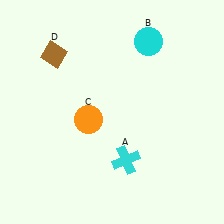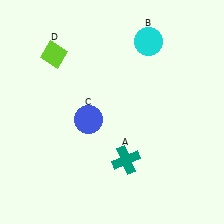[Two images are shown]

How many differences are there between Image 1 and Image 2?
There are 3 differences between the two images.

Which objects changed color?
A changed from cyan to teal. C changed from orange to blue. D changed from brown to lime.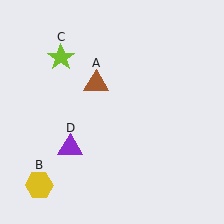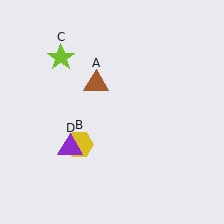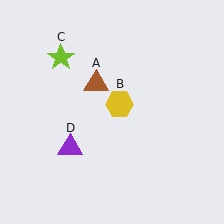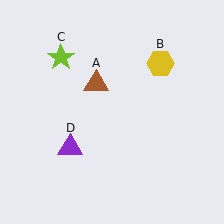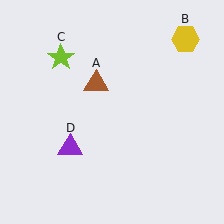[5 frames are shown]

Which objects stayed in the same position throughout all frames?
Brown triangle (object A) and lime star (object C) and purple triangle (object D) remained stationary.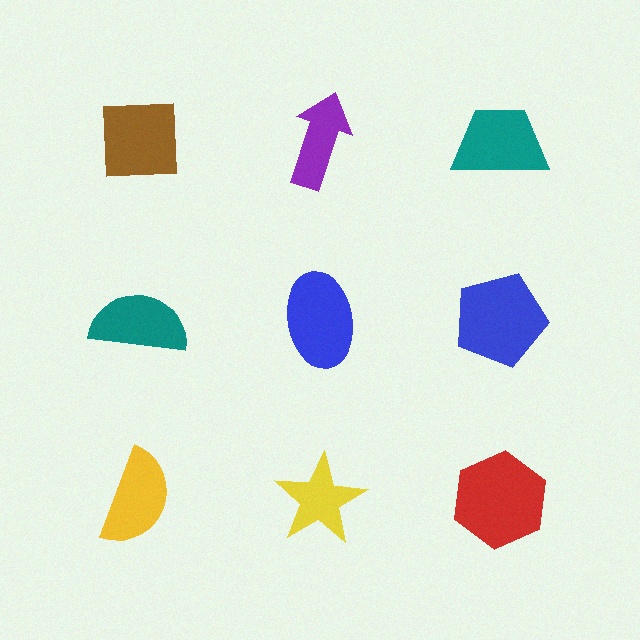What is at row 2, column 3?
A blue pentagon.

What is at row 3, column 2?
A yellow star.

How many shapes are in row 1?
3 shapes.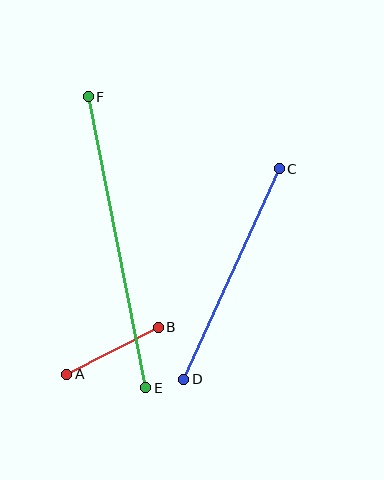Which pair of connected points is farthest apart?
Points E and F are farthest apart.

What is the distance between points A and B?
The distance is approximately 103 pixels.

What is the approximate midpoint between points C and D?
The midpoint is at approximately (231, 274) pixels.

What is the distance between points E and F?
The distance is approximately 296 pixels.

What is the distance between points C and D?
The distance is approximately 231 pixels.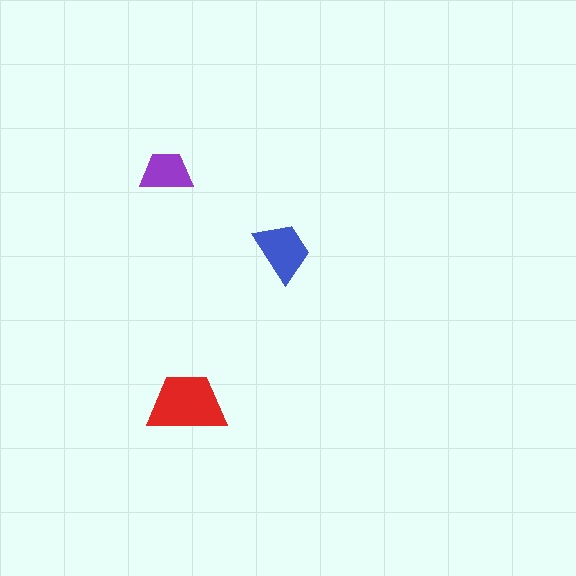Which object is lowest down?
The red trapezoid is bottommost.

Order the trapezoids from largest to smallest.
the red one, the blue one, the purple one.